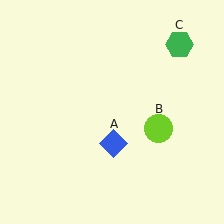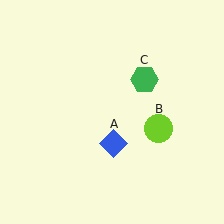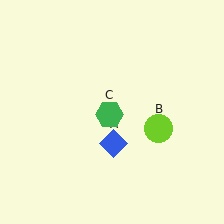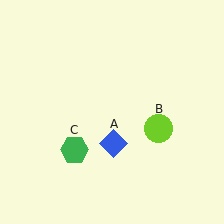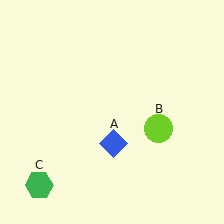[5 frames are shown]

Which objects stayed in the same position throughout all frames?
Blue diamond (object A) and lime circle (object B) remained stationary.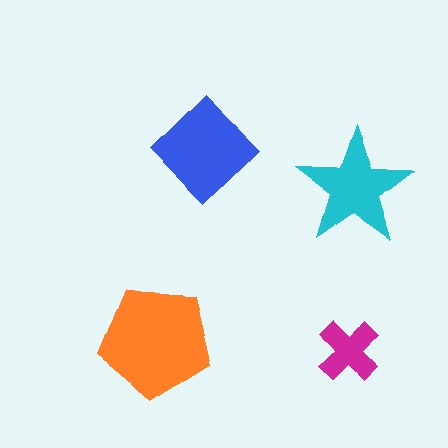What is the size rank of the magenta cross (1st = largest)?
4th.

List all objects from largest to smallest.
The orange pentagon, the blue diamond, the cyan star, the magenta cross.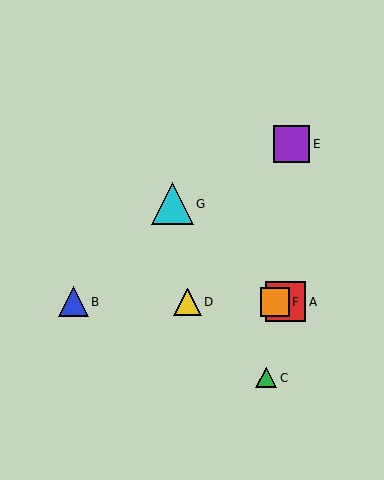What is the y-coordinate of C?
Object C is at y≈378.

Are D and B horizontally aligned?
Yes, both are at y≈302.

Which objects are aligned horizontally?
Objects A, B, D, F are aligned horizontally.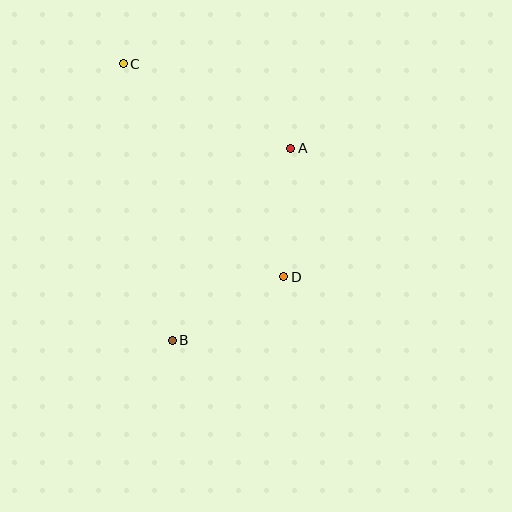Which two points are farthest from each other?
Points B and C are farthest from each other.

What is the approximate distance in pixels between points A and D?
The distance between A and D is approximately 128 pixels.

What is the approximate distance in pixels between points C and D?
The distance between C and D is approximately 266 pixels.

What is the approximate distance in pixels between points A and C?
The distance between A and C is approximately 187 pixels.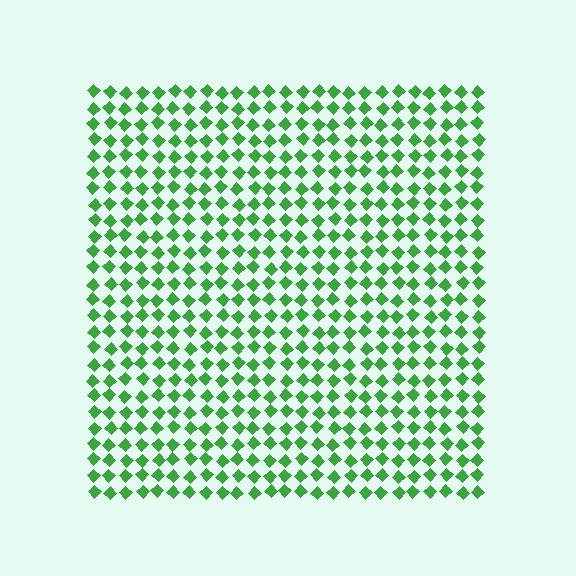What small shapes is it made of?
It is made of small diamonds.